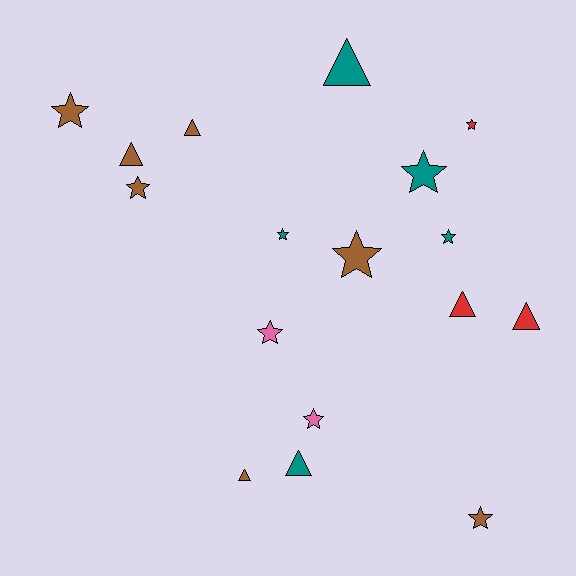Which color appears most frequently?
Brown, with 7 objects.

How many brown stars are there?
There are 4 brown stars.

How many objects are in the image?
There are 17 objects.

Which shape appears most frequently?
Star, with 10 objects.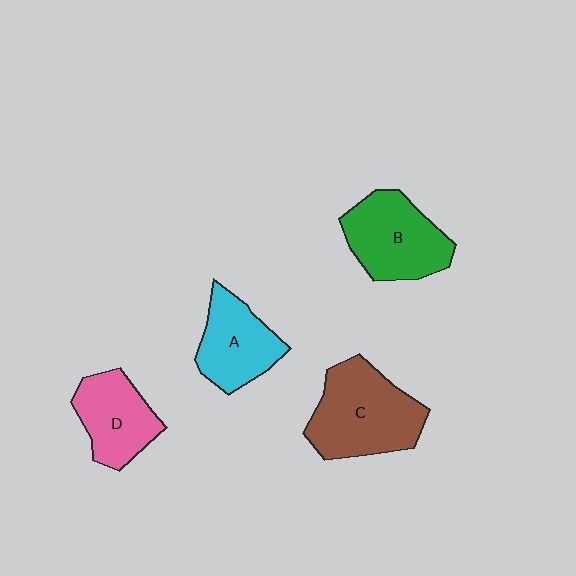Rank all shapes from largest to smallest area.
From largest to smallest: C (brown), B (green), A (cyan), D (pink).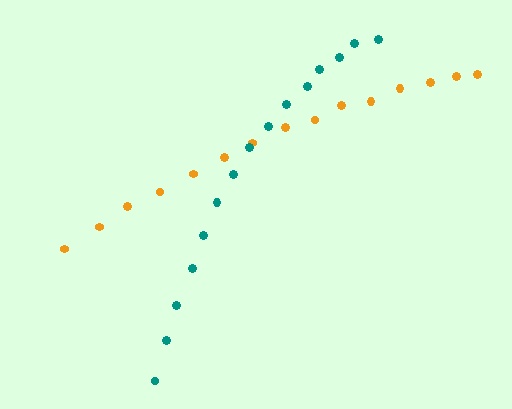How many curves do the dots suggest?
There are 2 distinct paths.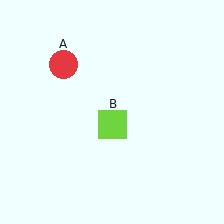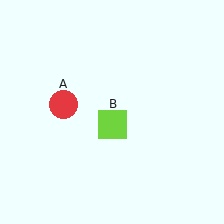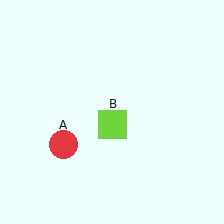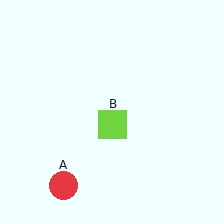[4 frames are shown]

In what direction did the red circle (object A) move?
The red circle (object A) moved down.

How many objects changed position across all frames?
1 object changed position: red circle (object A).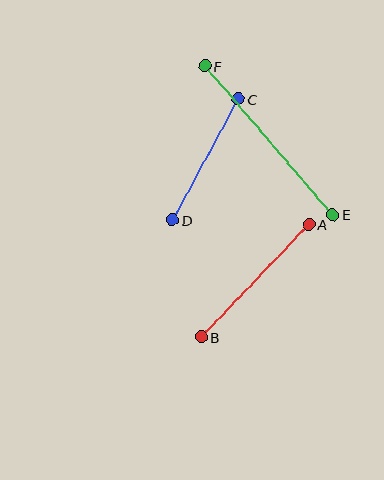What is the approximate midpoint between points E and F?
The midpoint is at approximately (269, 140) pixels.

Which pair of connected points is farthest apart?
Points E and F are farthest apart.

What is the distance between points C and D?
The distance is approximately 138 pixels.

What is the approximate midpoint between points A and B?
The midpoint is at approximately (255, 281) pixels.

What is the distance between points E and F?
The distance is approximately 196 pixels.